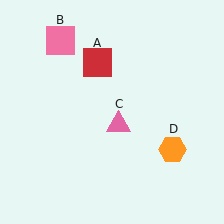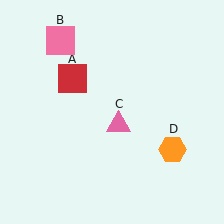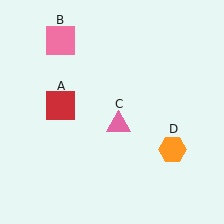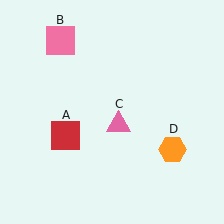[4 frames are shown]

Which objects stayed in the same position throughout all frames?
Pink square (object B) and pink triangle (object C) and orange hexagon (object D) remained stationary.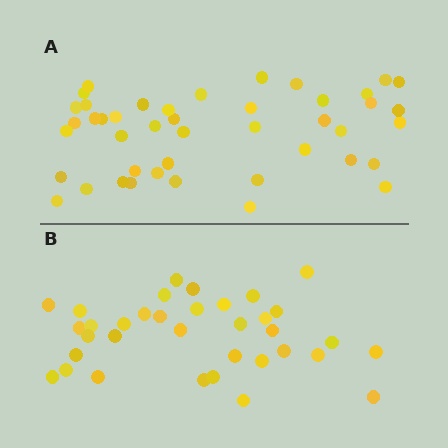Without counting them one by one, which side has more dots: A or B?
Region A (the top region) has more dots.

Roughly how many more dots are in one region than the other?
Region A has roughly 8 or so more dots than region B.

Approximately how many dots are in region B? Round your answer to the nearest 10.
About 40 dots. (The exact count is 35, which rounds to 40.)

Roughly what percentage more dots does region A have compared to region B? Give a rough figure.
About 25% more.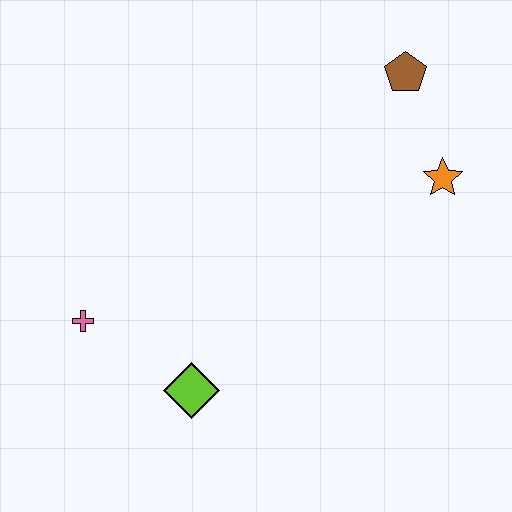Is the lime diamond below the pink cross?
Yes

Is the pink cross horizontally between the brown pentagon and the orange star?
No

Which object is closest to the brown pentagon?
The orange star is closest to the brown pentagon.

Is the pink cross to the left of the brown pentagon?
Yes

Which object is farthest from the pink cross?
The brown pentagon is farthest from the pink cross.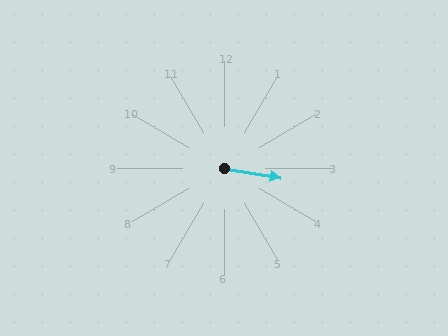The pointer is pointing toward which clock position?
Roughly 3 o'clock.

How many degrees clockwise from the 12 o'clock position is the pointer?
Approximately 100 degrees.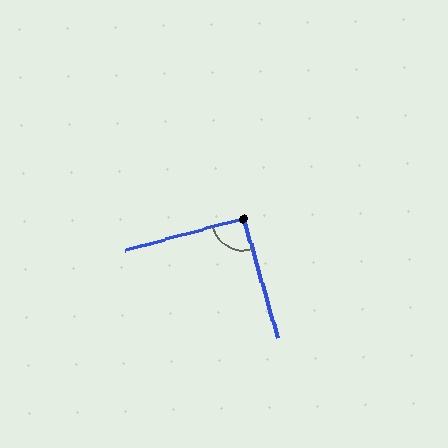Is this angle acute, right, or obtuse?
It is approximately a right angle.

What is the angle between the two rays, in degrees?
Approximately 91 degrees.